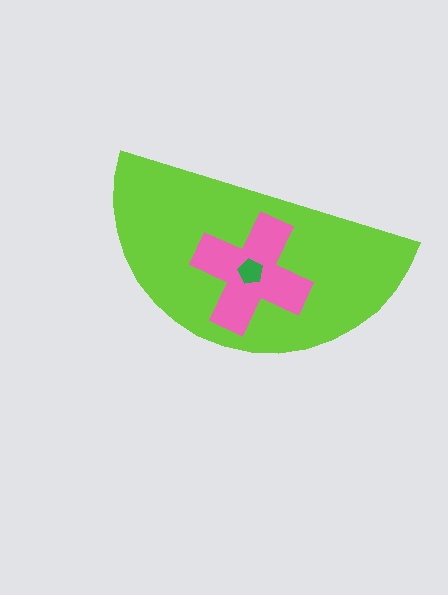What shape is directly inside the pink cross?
The green pentagon.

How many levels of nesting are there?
3.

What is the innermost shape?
The green pentagon.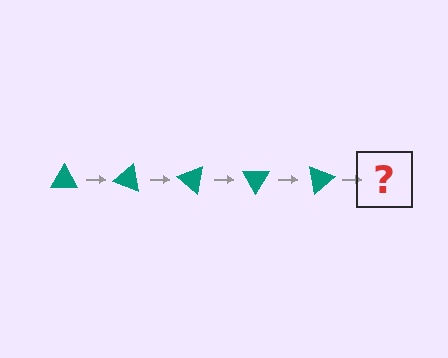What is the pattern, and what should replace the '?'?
The pattern is that the triangle rotates 20 degrees each step. The '?' should be a teal triangle rotated 100 degrees.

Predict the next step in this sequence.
The next step is a teal triangle rotated 100 degrees.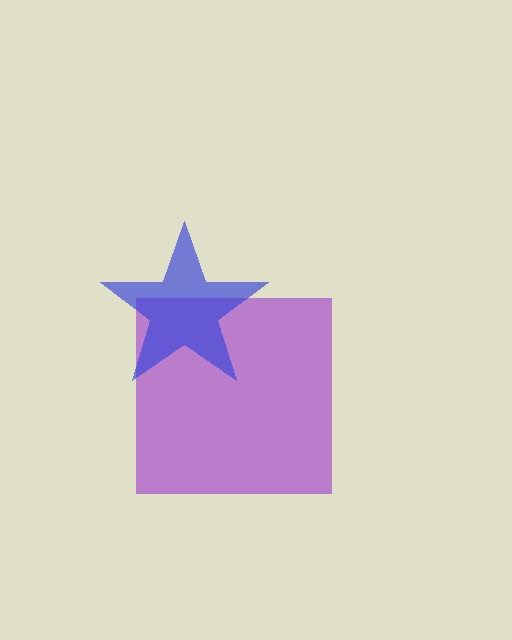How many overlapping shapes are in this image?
There are 2 overlapping shapes in the image.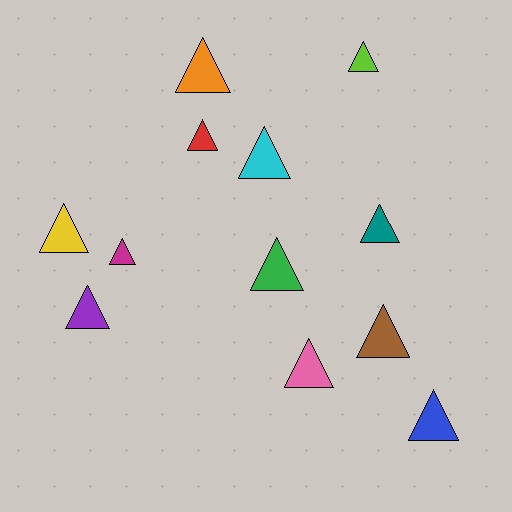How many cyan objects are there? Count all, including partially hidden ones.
There is 1 cyan object.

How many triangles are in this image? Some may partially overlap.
There are 12 triangles.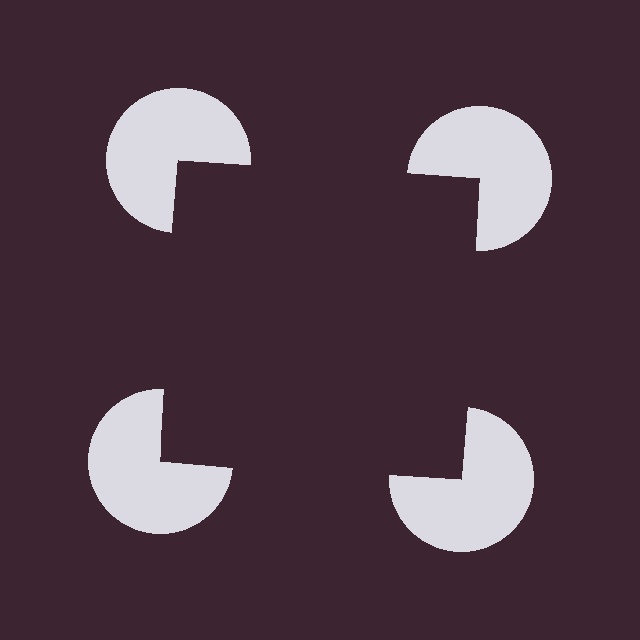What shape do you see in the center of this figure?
An illusory square — its edges are inferred from the aligned wedge cuts in the pac-man discs, not physically drawn.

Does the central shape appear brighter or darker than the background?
It typically appears slightly darker than the background, even though no actual brightness change is drawn.